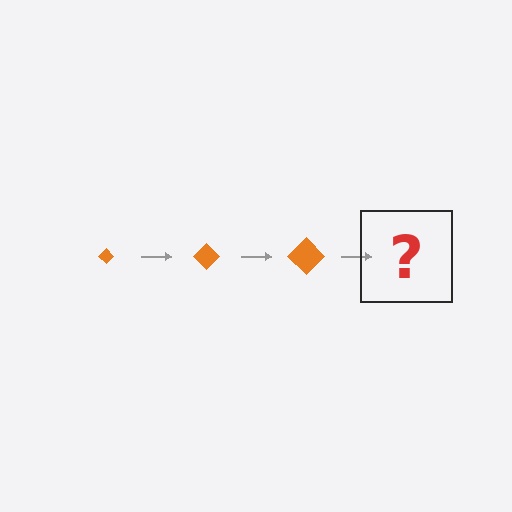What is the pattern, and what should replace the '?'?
The pattern is that the diamond gets progressively larger each step. The '?' should be an orange diamond, larger than the previous one.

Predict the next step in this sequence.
The next step is an orange diamond, larger than the previous one.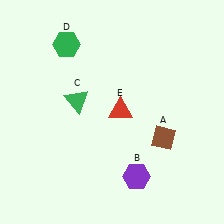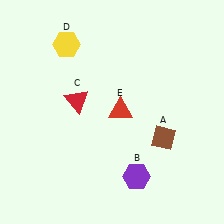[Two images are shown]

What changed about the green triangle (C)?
In Image 1, C is green. In Image 2, it changed to red.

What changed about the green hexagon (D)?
In Image 1, D is green. In Image 2, it changed to yellow.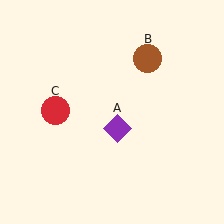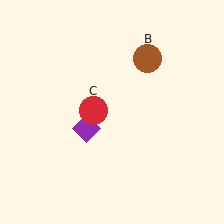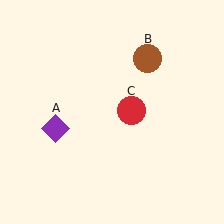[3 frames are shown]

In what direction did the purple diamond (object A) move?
The purple diamond (object A) moved left.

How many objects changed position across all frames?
2 objects changed position: purple diamond (object A), red circle (object C).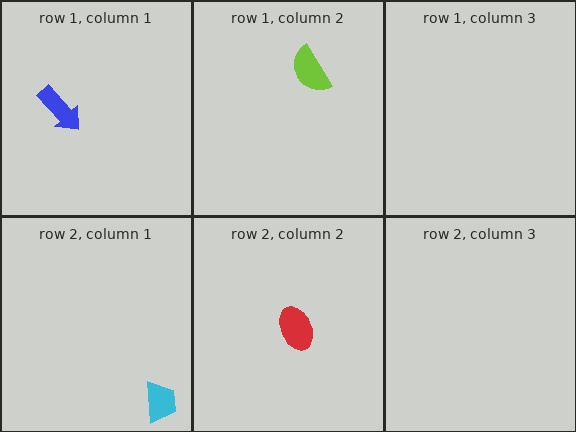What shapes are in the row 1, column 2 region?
The lime semicircle.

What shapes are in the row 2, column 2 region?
The red ellipse.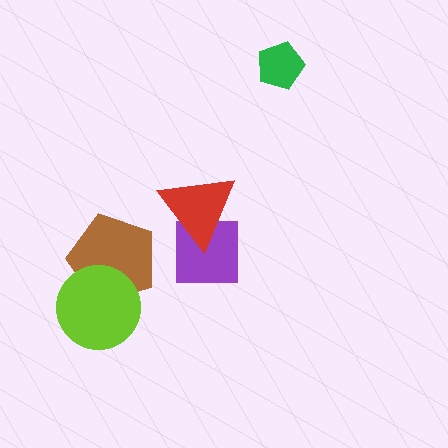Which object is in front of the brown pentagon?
The lime circle is in front of the brown pentagon.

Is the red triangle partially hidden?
No, no other shape covers it.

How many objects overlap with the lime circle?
1 object overlaps with the lime circle.